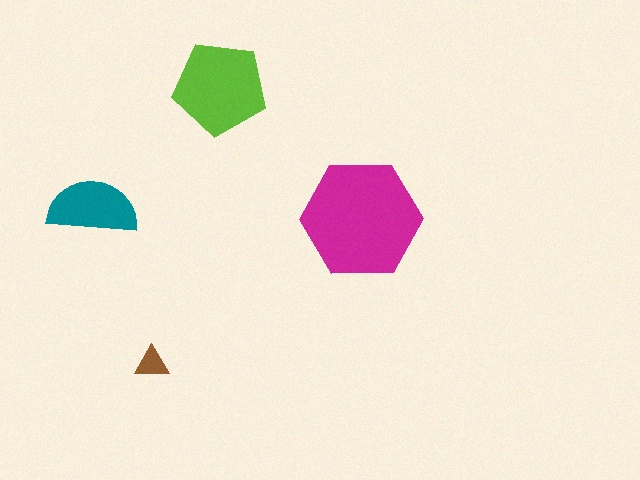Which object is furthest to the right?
The magenta hexagon is rightmost.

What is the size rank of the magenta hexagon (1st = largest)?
1st.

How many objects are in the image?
There are 4 objects in the image.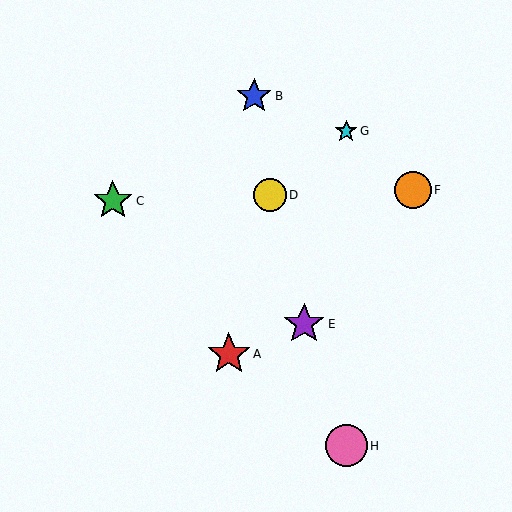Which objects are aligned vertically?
Objects G, H are aligned vertically.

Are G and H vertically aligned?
Yes, both are at x≈346.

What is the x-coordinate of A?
Object A is at x≈229.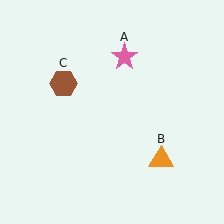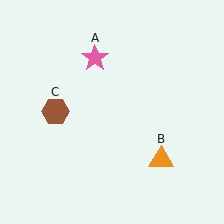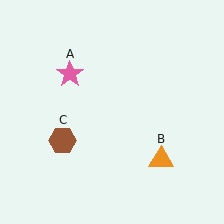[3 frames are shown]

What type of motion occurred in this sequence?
The pink star (object A), brown hexagon (object C) rotated counterclockwise around the center of the scene.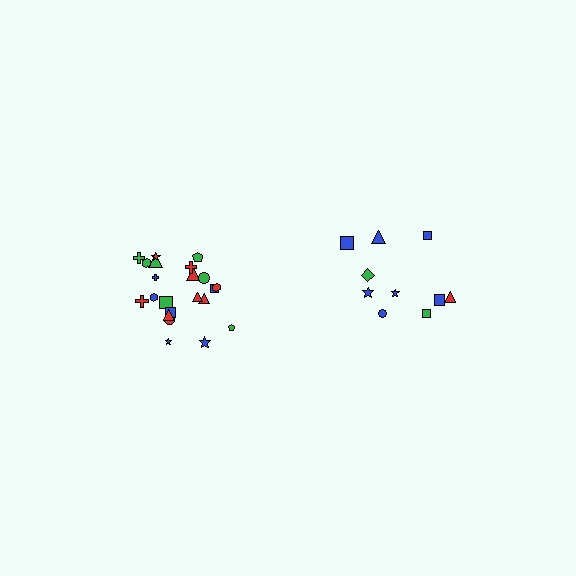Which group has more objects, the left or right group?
The left group.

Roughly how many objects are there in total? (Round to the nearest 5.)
Roughly 30 objects in total.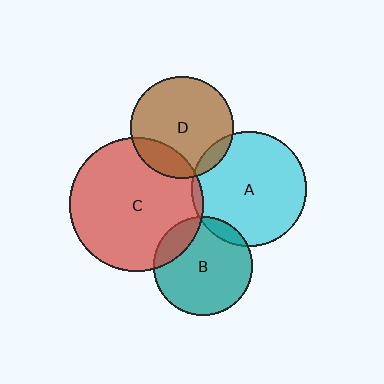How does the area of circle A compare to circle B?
Approximately 1.4 times.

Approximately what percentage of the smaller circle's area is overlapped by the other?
Approximately 20%.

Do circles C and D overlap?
Yes.